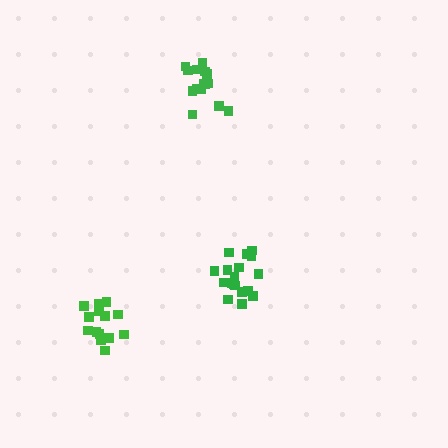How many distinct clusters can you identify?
There are 3 distinct clusters.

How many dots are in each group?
Group 1: 15 dots, Group 2: 16 dots, Group 3: 18 dots (49 total).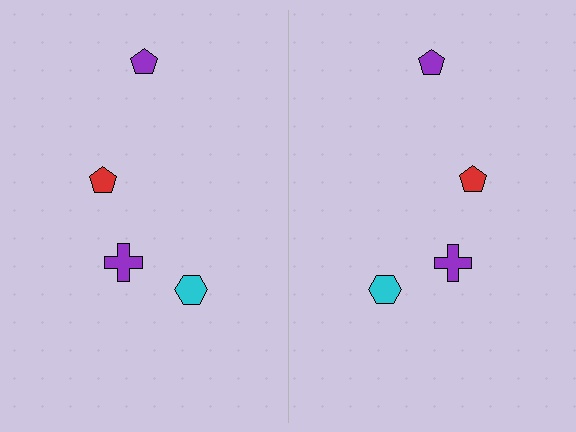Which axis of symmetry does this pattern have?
The pattern has a vertical axis of symmetry running through the center of the image.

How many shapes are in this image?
There are 8 shapes in this image.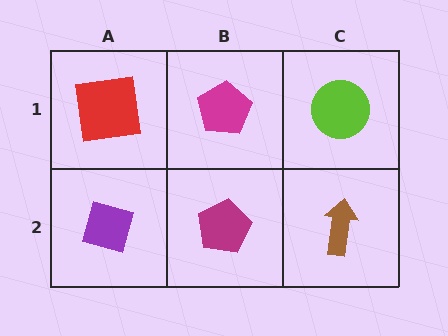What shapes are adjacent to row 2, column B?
A magenta pentagon (row 1, column B), a purple square (row 2, column A), a brown arrow (row 2, column C).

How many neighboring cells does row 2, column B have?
3.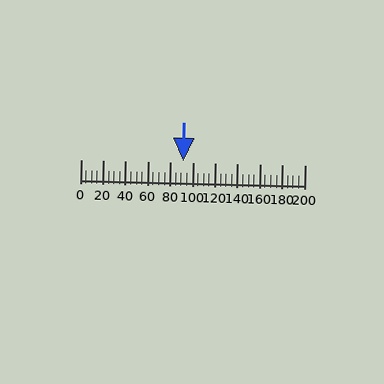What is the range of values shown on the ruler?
The ruler shows values from 0 to 200.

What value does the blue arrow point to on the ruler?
The blue arrow points to approximately 91.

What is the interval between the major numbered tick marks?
The major tick marks are spaced 20 units apart.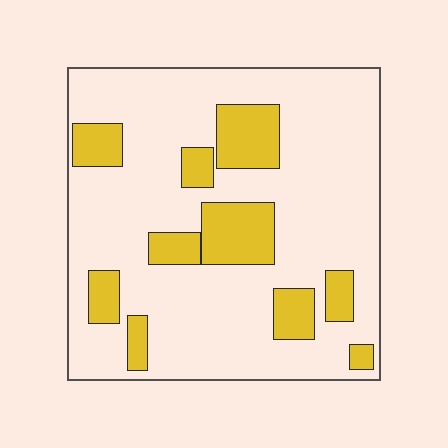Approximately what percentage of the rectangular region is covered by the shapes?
Approximately 20%.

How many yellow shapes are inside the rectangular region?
10.